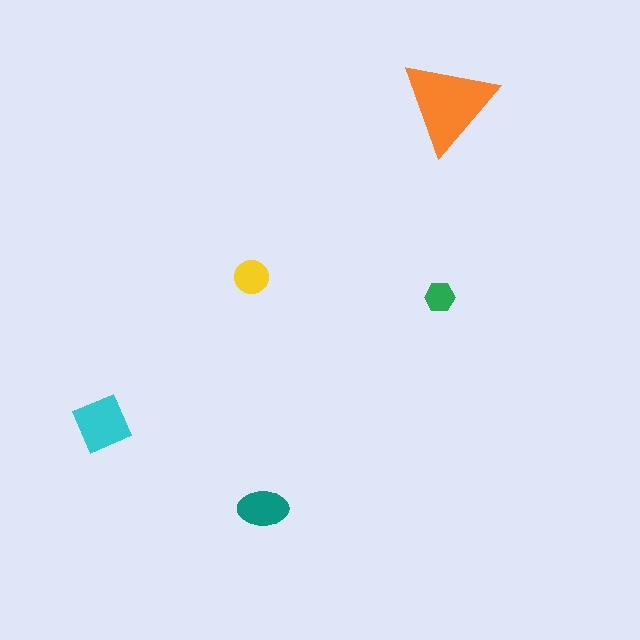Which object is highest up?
The orange triangle is topmost.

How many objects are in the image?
There are 5 objects in the image.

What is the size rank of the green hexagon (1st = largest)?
5th.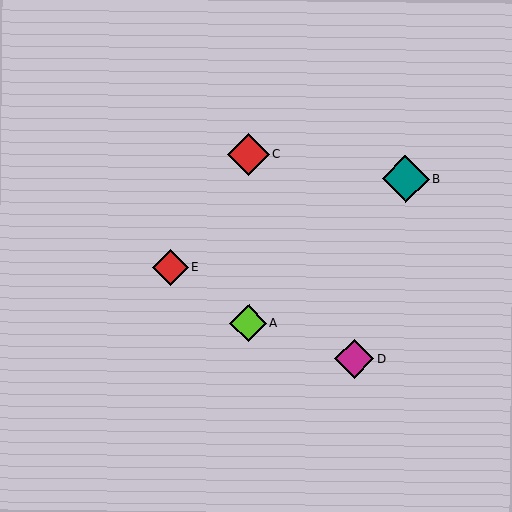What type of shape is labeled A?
Shape A is a lime diamond.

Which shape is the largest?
The teal diamond (labeled B) is the largest.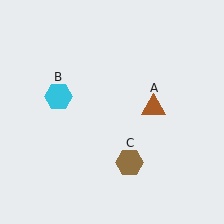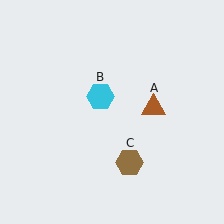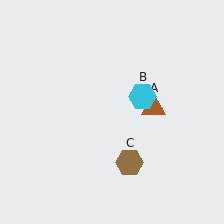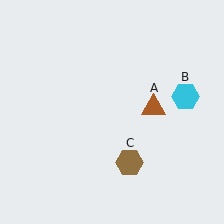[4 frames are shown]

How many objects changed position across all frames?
1 object changed position: cyan hexagon (object B).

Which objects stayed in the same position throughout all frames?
Brown triangle (object A) and brown hexagon (object C) remained stationary.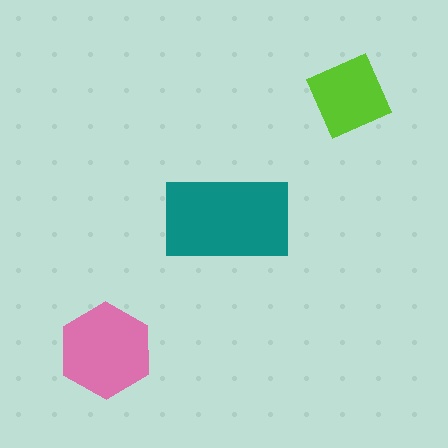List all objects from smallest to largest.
The lime square, the pink hexagon, the teal rectangle.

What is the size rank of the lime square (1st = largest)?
3rd.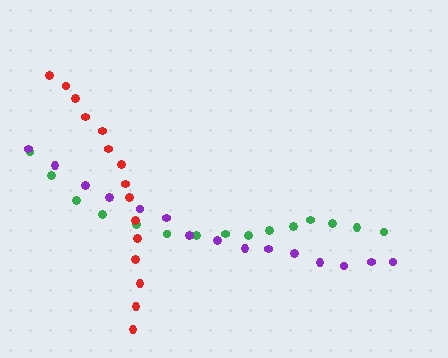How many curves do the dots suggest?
There are 3 distinct paths.